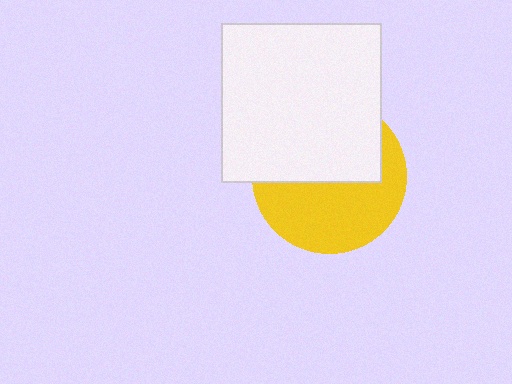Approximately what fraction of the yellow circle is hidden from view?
Roughly 49% of the yellow circle is hidden behind the white square.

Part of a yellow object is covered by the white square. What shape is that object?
It is a circle.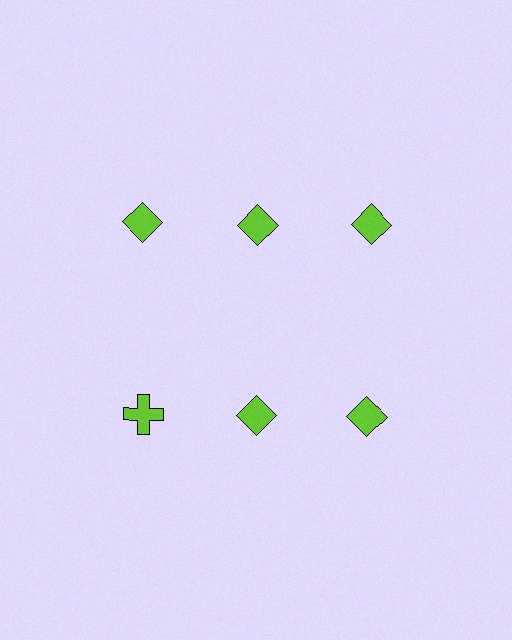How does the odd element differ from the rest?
It has a different shape: cross instead of diamond.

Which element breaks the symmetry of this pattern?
The lime cross in the second row, leftmost column breaks the symmetry. All other shapes are lime diamonds.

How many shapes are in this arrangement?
There are 6 shapes arranged in a grid pattern.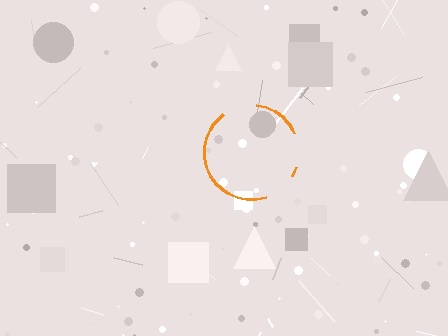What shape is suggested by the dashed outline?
The dashed outline suggests a circle.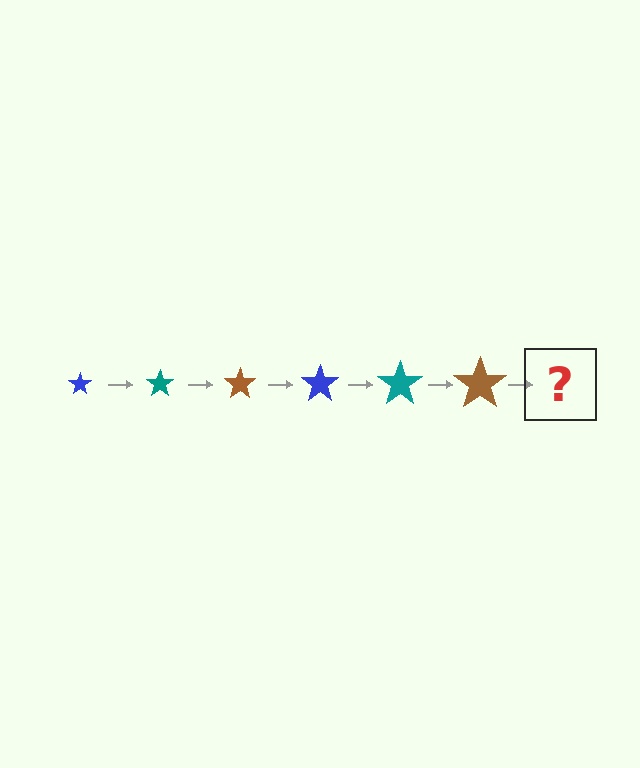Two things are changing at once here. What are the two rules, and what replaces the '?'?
The two rules are that the star grows larger each step and the color cycles through blue, teal, and brown. The '?' should be a blue star, larger than the previous one.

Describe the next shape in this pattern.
It should be a blue star, larger than the previous one.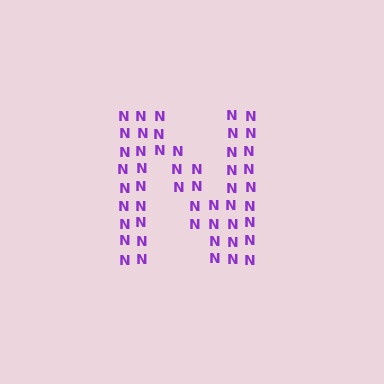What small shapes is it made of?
It is made of small letter N's.